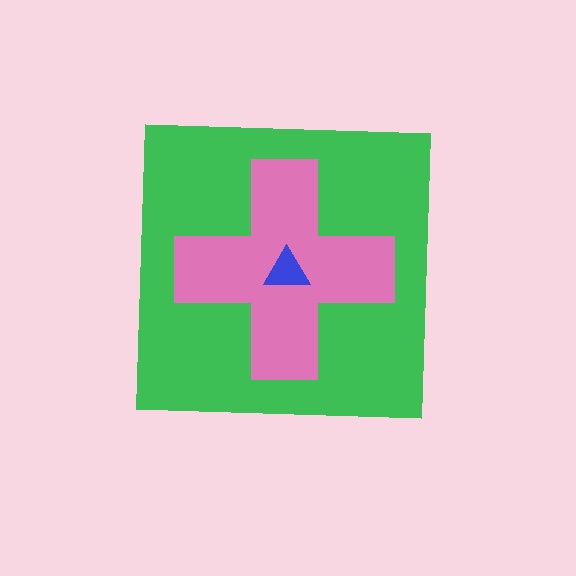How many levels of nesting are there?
3.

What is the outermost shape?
The green square.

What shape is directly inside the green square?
The pink cross.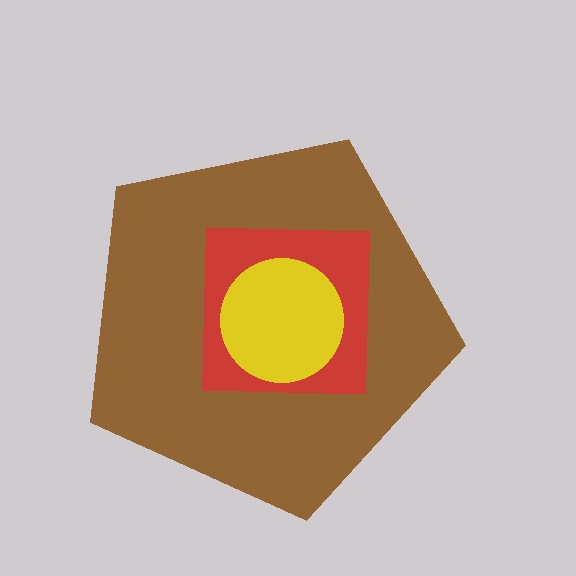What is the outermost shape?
The brown pentagon.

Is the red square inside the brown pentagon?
Yes.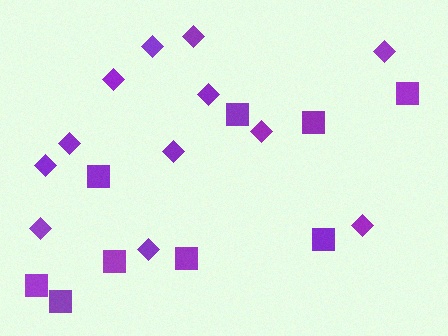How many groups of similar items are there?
There are 2 groups: one group of squares (9) and one group of diamonds (12).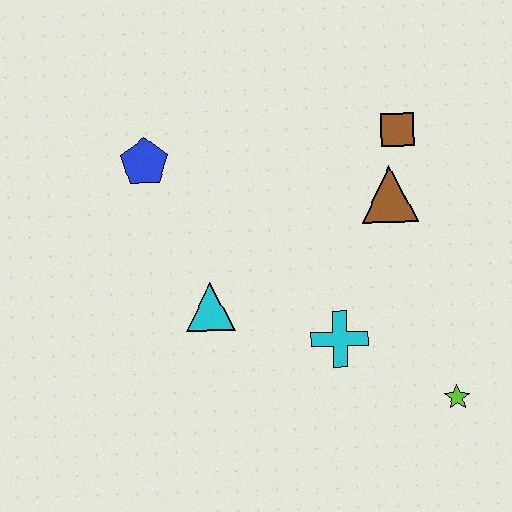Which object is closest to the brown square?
The brown triangle is closest to the brown square.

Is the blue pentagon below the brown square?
Yes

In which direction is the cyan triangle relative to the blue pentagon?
The cyan triangle is below the blue pentagon.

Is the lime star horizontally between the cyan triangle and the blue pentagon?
No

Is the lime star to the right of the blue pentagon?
Yes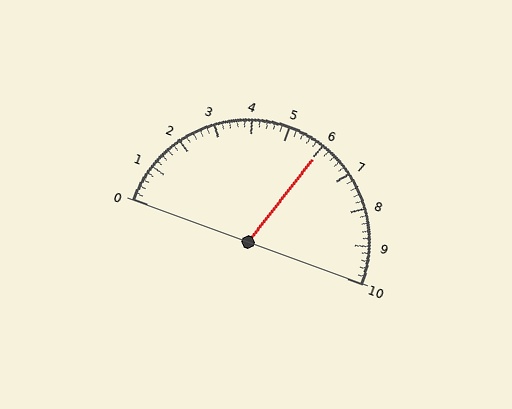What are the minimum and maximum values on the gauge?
The gauge ranges from 0 to 10.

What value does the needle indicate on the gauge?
The needle indicates approximately 6.0.